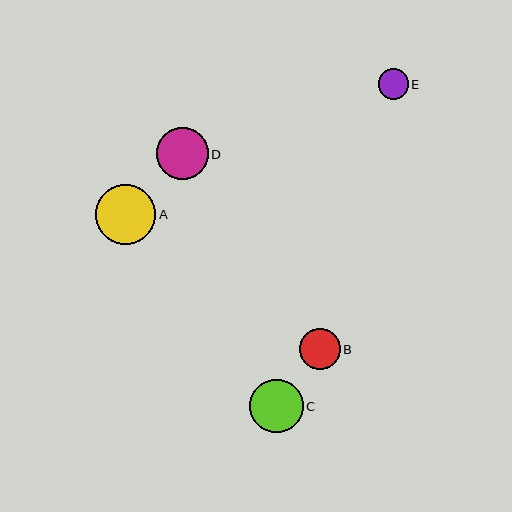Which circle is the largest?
Circle A is the largest with a size of approximately 60 pixels.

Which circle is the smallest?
Circle E is the smallest with a size of approximately 30 pixels.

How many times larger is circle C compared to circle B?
Circle C is approximately 1.3 times the size of circle B.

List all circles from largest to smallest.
From largest to smallest: A, C, D, B, E.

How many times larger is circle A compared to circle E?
Circle A is approximately 2.0 times the size of circle E.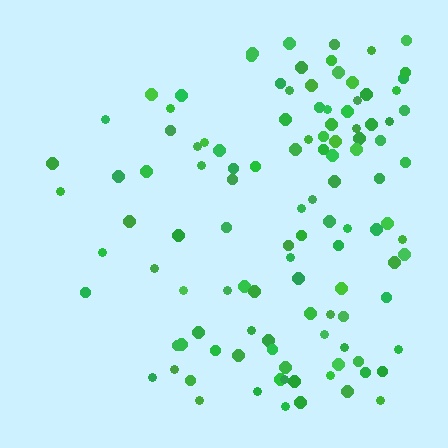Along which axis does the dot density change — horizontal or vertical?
Horizontal.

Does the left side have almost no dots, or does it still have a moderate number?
Still a moderate number, just noticeably fewer than the right.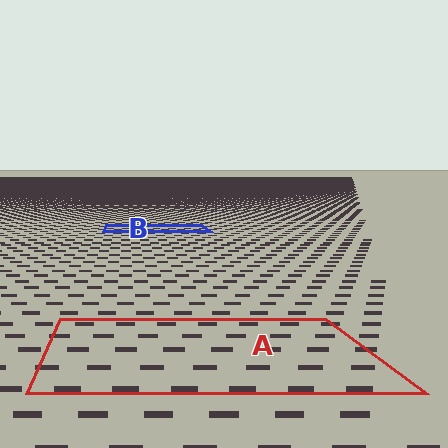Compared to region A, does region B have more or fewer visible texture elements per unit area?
Region B has more texture elements per unit area — they are packed more densely because it is farther away.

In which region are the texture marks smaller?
The texture marks are smaller in region B, because it is farther away.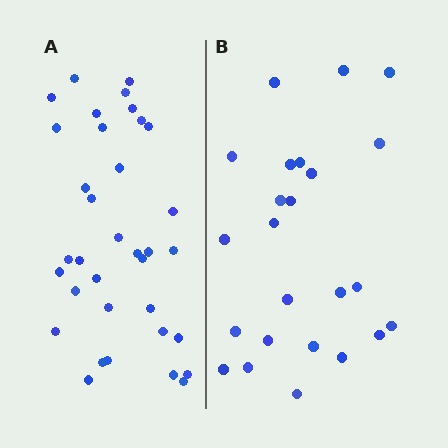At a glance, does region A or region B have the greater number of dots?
Region A (the left region) has more dots.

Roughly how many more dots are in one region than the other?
Region A has roughly 12 or so more dots than region B.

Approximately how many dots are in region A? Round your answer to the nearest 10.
About 40 dots. (The exact count is 35, which rounds to 40.)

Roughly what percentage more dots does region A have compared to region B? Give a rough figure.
About 45% more.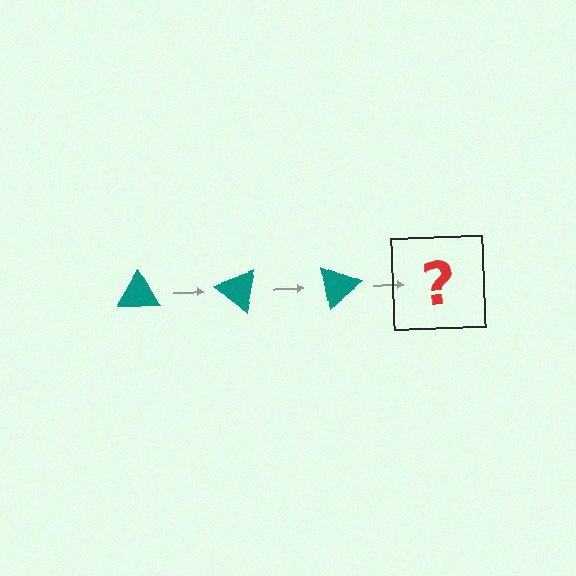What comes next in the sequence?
The next element should be a teal triangle rotated 120 degrees.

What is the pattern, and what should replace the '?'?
The pattern is that the triangle rotates 40 degrees each step. The '?' should be a teal triangle rotated 120 degrees.